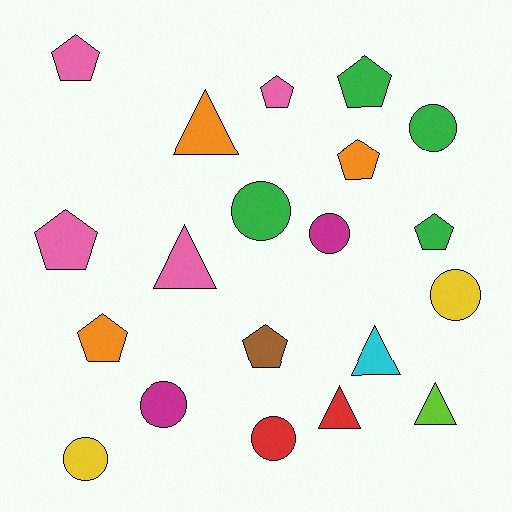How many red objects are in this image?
There are 2 red objects.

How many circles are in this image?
There are 7 circles.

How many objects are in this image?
There are 20 objects.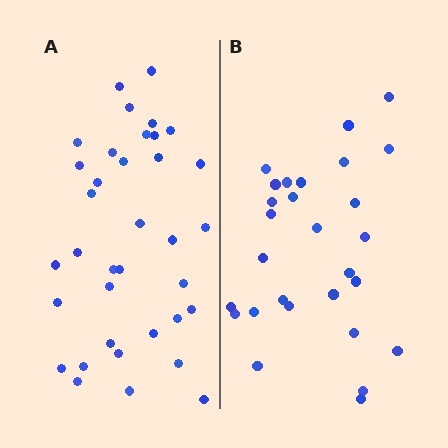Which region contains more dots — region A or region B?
Region A (the left region) has more dots.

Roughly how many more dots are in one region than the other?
Region A has roughly 8 or so more dots than region B.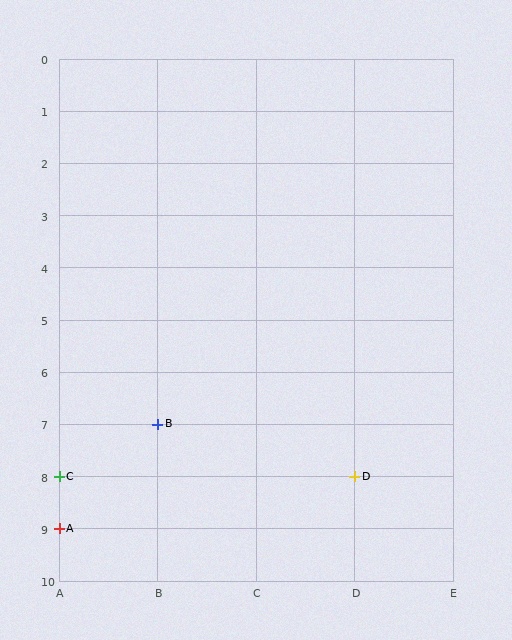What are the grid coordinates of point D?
Point D is at grid coordinates (D, 8).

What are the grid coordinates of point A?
Point A is at grid coordinates (A, 9).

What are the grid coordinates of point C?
Point C is at grid coordinates (A, 8).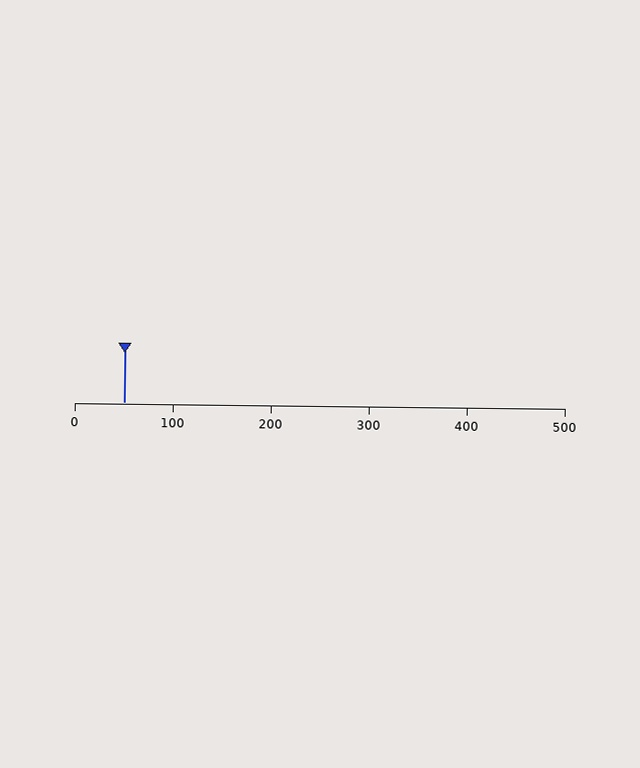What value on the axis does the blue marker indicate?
The marker indicates approximately 50.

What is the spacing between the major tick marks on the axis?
The major ticks are spaced 100 apart.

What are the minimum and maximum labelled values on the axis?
The axis runs from 0 to 500.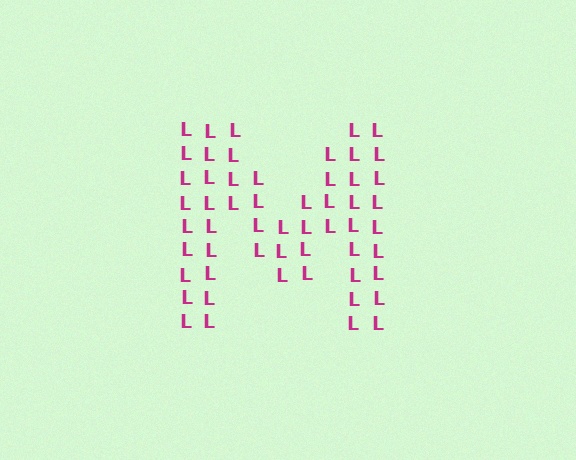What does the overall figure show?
The overall figure shows the letter M.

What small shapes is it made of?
It is made of small letter L's.